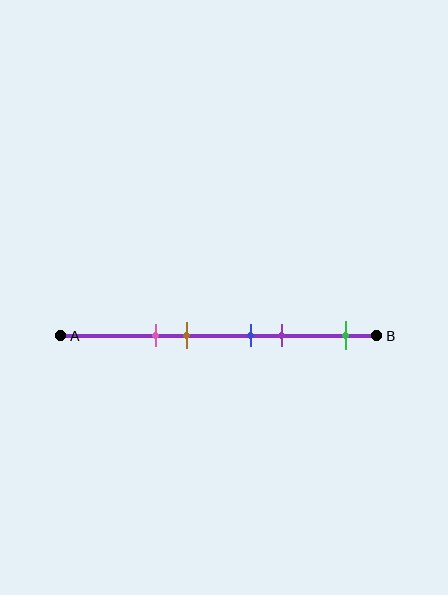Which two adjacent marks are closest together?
The blue and purple marks are the closest adjacent pair.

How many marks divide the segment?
There are 5 marks dividing the segment.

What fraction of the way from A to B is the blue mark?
The blue mark is approximately 60% (0.6) of the way from A to B.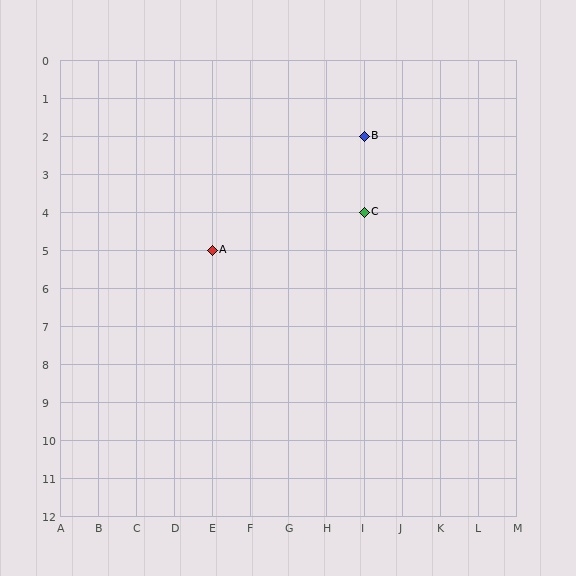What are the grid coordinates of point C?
Point C is at grid coordinates (I, 4).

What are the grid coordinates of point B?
Point B is at grid coordinates (I, 2).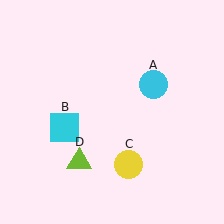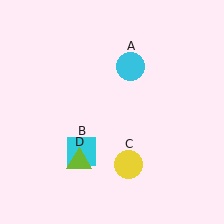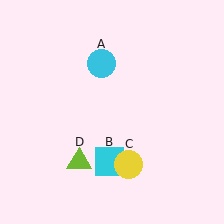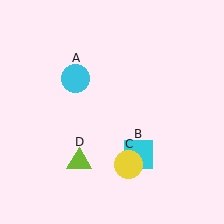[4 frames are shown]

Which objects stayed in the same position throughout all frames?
Yellow circle (object C) and lime triangle (object D) remained stationary.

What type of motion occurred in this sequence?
The cyan circle (object A), cyan square (object B) rotated counterclockwise around the center of the scene.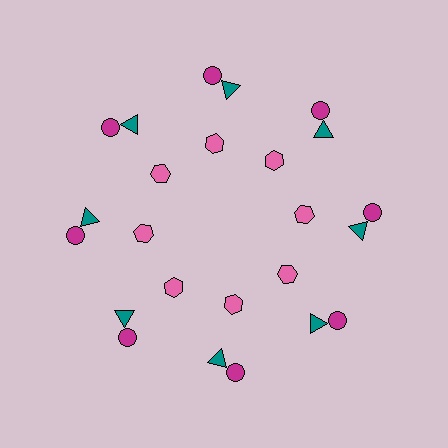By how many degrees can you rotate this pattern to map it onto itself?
The pattern maps onto itself every 45 degrees of rotation.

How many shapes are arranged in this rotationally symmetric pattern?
There are 24 shapes, arranged in 8 groups of 3.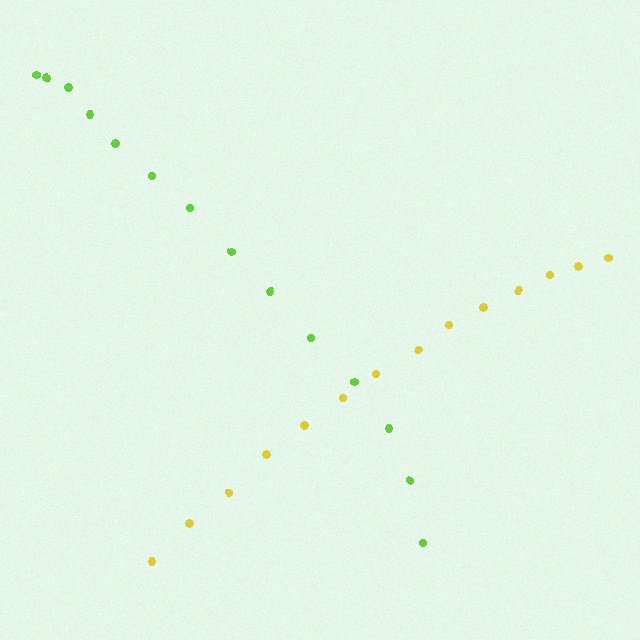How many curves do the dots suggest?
There are 2 distinct paths.